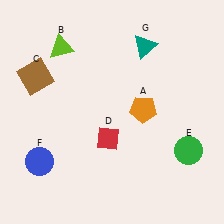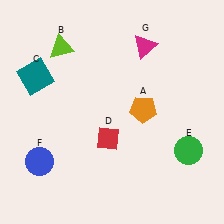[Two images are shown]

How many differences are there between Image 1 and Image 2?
There are 2 differences between the two images.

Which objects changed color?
C changed from brown to teal. G changed from teal to magenta.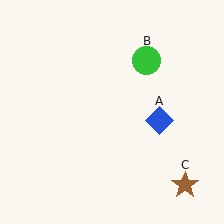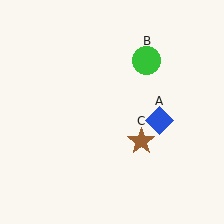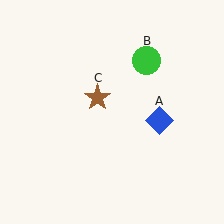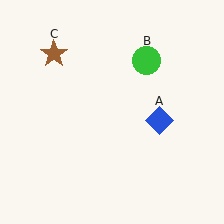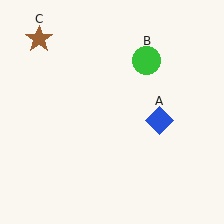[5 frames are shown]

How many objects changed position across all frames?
1 object changed position: brown star (object C).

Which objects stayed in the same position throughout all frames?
Blue diamond (object A) and green circle (object B) remained stationary.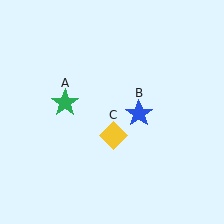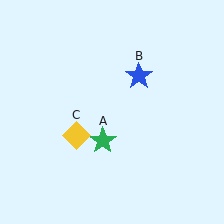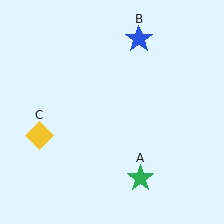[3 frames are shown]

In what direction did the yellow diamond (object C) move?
The yellow diamond (object C) moved left.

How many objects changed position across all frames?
3 objects changed position: green star (object A), blue star (object B), yellow diamond (object C).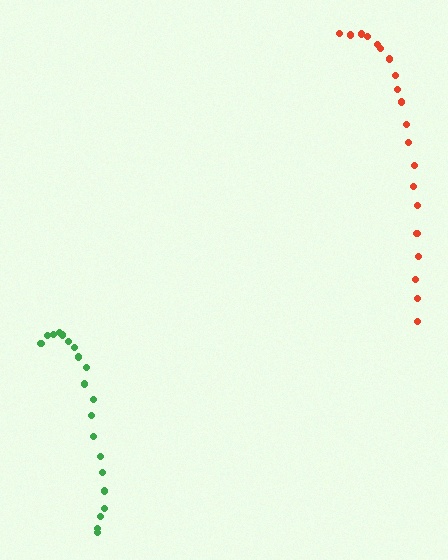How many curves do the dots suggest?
There are 2 distinct paths.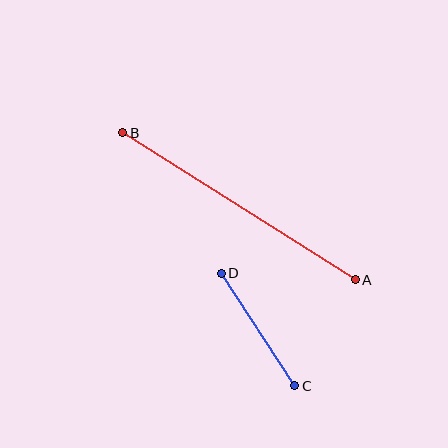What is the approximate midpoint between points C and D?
The midpoint is at approximately (258, 329) pixels.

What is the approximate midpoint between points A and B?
The midpoint is at approximately (239, 206) pixels.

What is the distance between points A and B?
The distance is approximately 275 pixels.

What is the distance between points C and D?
The distance is approximately 134 pixels.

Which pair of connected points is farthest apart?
Points A and B are farthest apart.